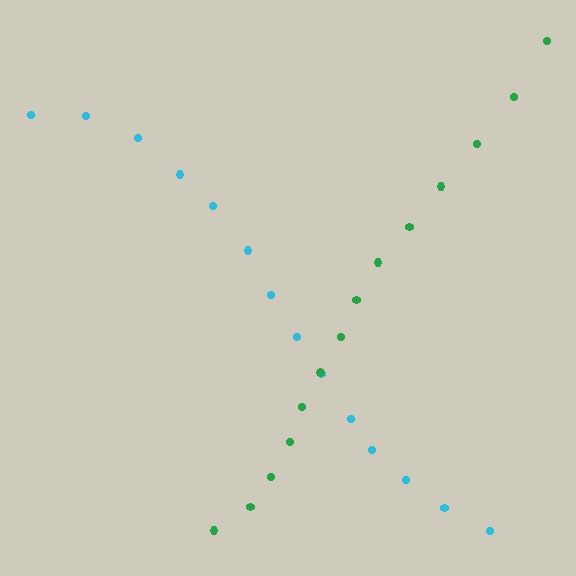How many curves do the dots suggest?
There are 2 distinct paths.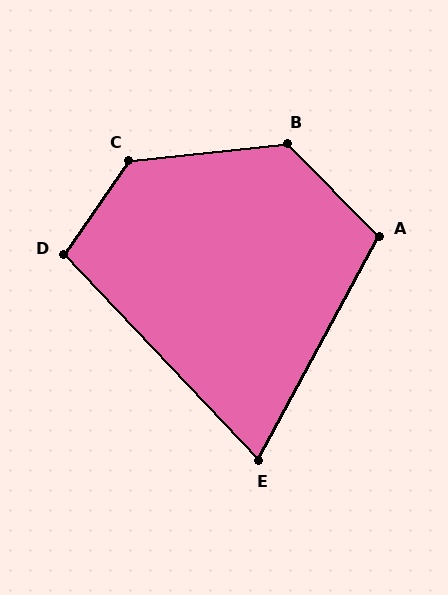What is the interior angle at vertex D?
Approximately 101 degrees (obtuse).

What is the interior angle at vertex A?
Approximately 107 degrees (obtuse).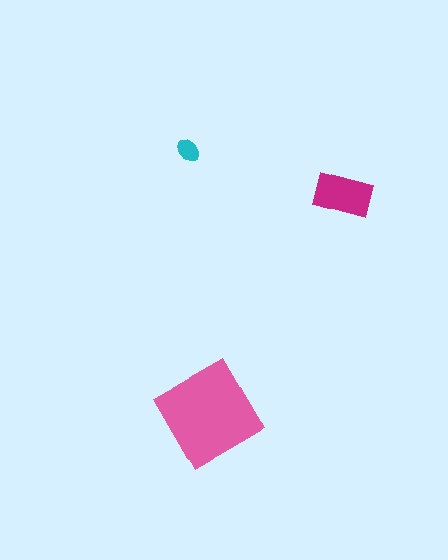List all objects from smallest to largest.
The cyan ellipse, the magenta rectangle, the pink diamond.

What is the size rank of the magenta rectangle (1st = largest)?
2nd.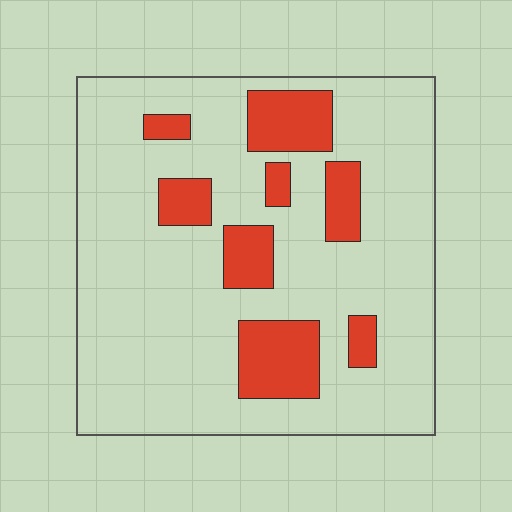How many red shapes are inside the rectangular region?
8.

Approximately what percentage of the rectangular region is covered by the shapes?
Approximately 20%.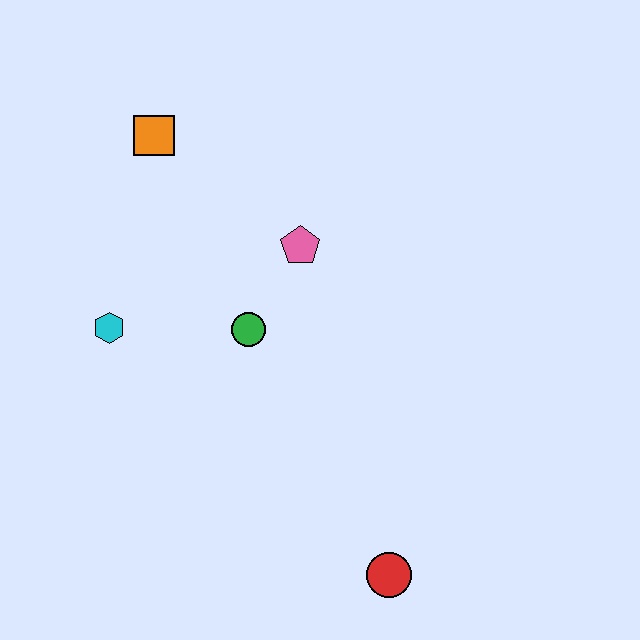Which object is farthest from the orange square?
The red circle is farthest from the orange square.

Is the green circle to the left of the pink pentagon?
Yes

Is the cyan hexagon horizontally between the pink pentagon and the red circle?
No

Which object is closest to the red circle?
The green circle is closest to the red circle.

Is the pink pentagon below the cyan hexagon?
No